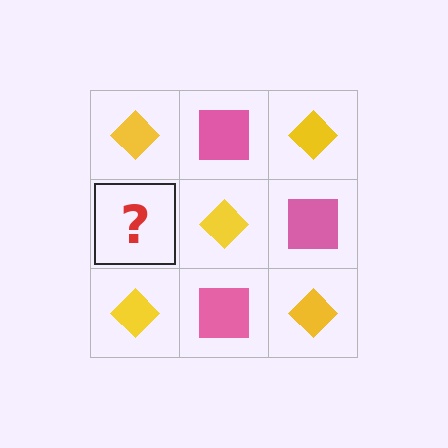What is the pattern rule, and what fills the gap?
The rule is that it alternates yellow diamond and pink square in a checkerboard pattern. The gap should be filled with a pink square.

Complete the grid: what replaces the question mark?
The question mark should be replaced with a pink square.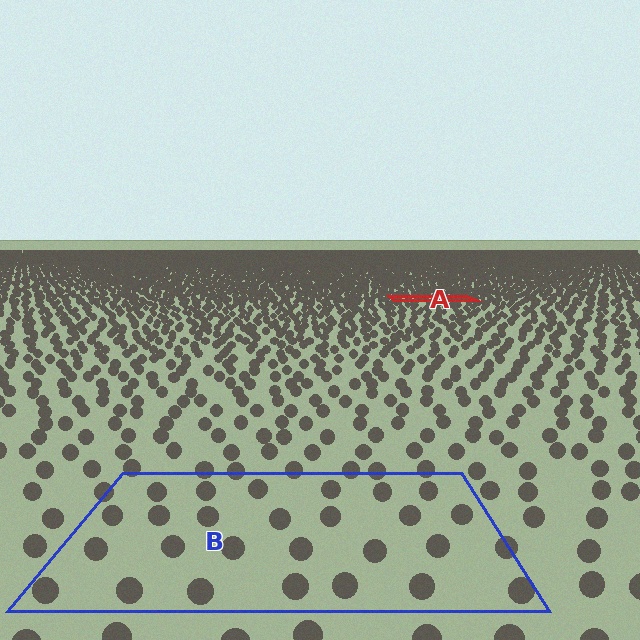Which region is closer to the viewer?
Region B is closer. The texture elements there are larger and more spread out.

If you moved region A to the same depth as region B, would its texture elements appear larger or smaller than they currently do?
They would appear larger. At a closer depth, the same texture elements are projected at a bigger on-screen size.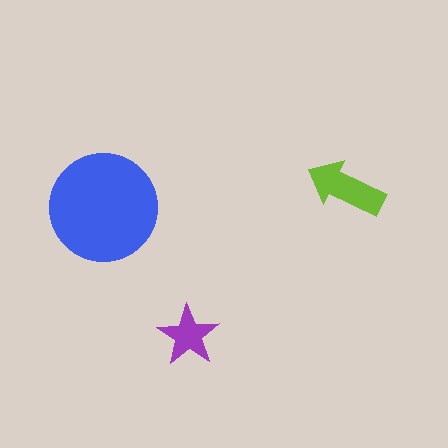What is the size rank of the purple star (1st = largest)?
3rd.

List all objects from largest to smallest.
The blue circle, the lime arrow, the purple star.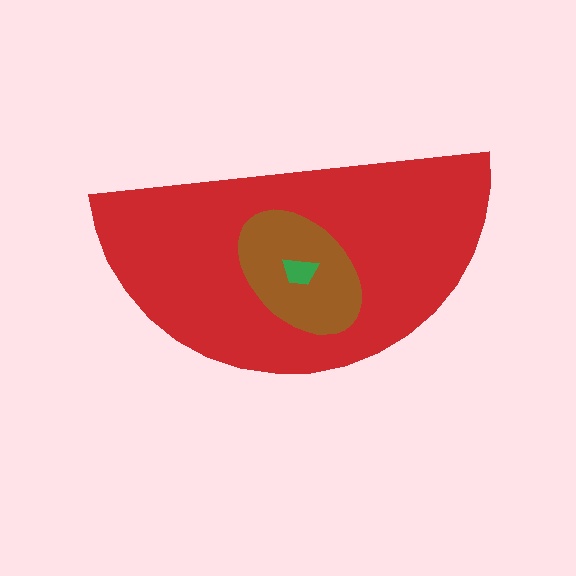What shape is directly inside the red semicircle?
The brown ellipse.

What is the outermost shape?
The red semicircle.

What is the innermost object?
The green trapezoid.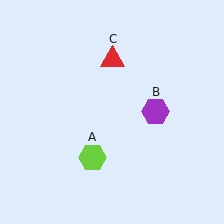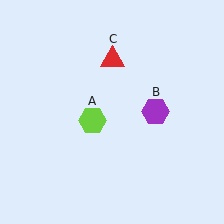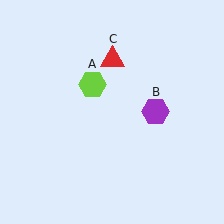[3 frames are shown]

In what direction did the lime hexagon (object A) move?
The lime hexagon (object A) moved up.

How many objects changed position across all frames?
1 object changed position: lime hexagon (object A).